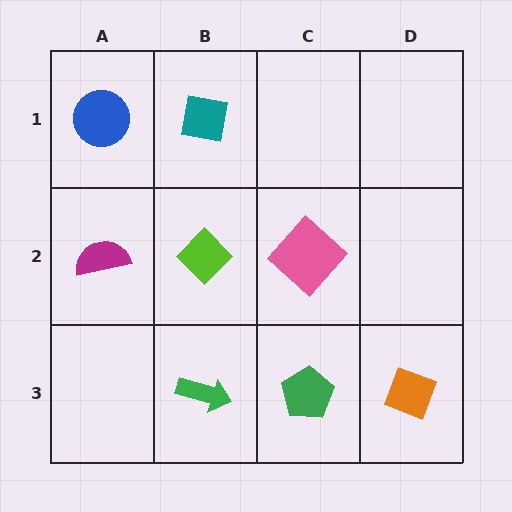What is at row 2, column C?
A pink diamond.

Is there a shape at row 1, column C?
No, that cell is empty.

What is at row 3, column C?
A green pentagon.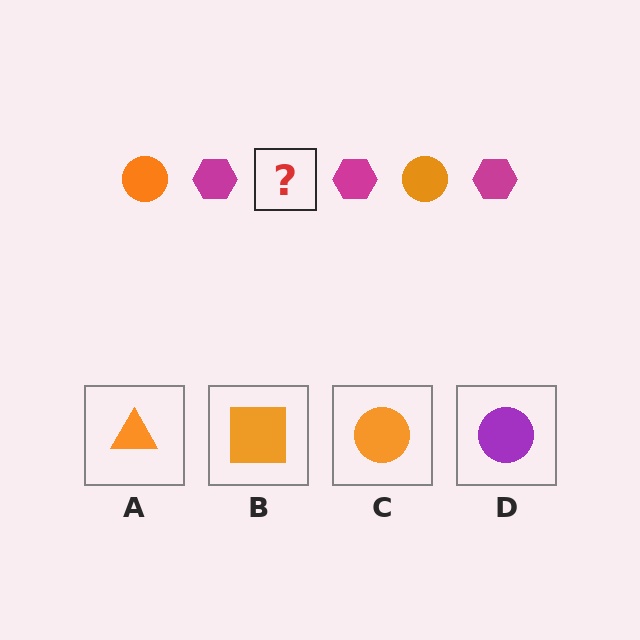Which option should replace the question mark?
Option C.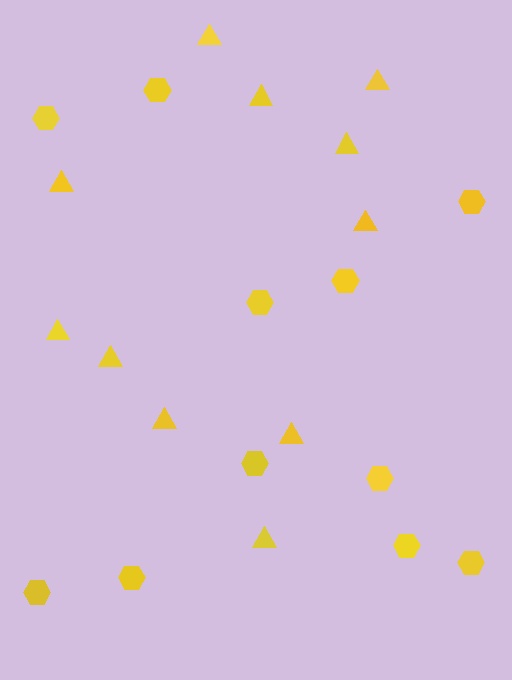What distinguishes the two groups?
There are 2 groups: one group of hexagons (11) and one group of triangles (11).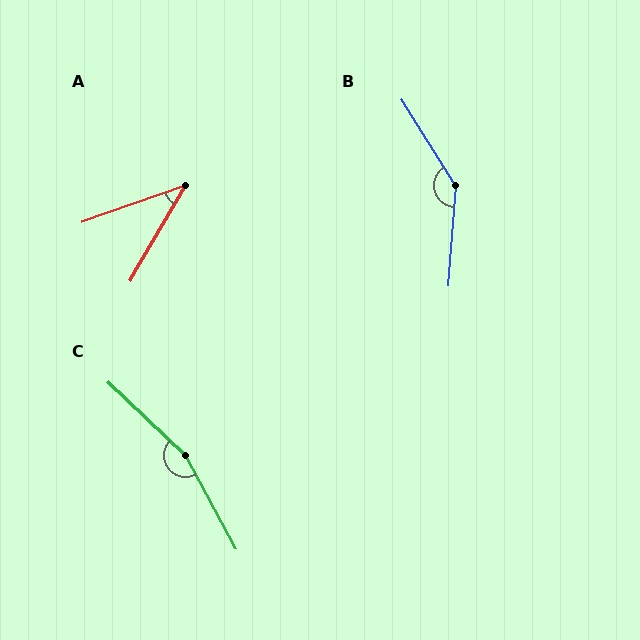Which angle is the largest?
C, at approximately 162 degrees.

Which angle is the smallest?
A, at approximately 40 degrees.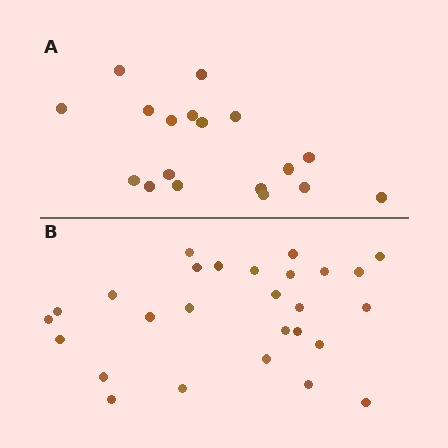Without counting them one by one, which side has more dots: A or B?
Region B (the bottom region) has more dots.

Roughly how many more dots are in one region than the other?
Region B has roughly 8 or so more dots than region A.